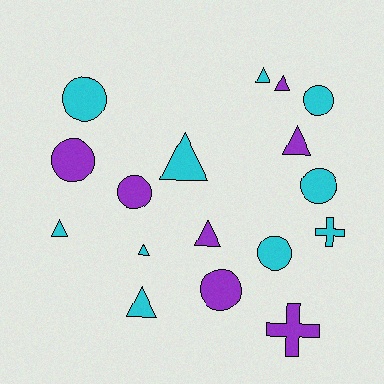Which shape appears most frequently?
Triangle, with 8 objects.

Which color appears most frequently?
Cyan, with 10 objects.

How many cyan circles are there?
There are 4 cyan circles.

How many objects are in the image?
There are 17 objects.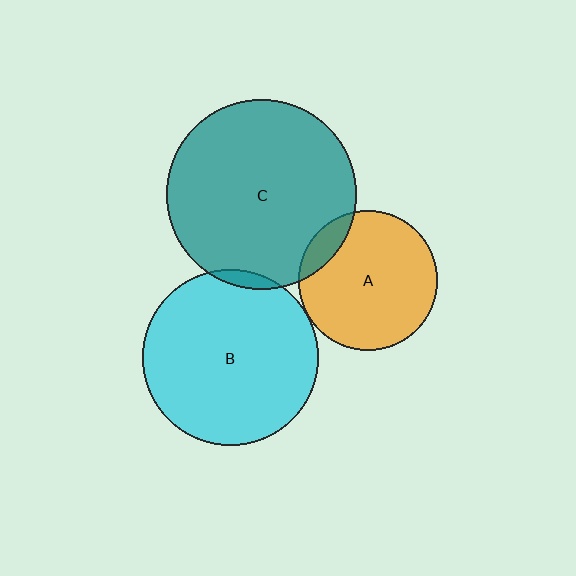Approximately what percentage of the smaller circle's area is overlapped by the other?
Approximately 5%.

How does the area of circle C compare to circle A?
Approximately 1.8 times.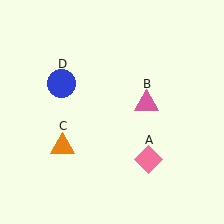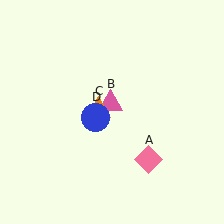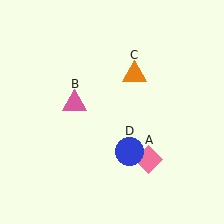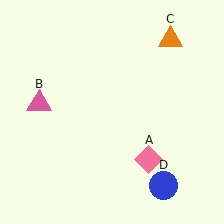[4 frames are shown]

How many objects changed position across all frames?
3 objects changed position: pink triangle (object B), orange triangle (object C), blue circle (object D).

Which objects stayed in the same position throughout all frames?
Pink diamond (object A) remained stationary.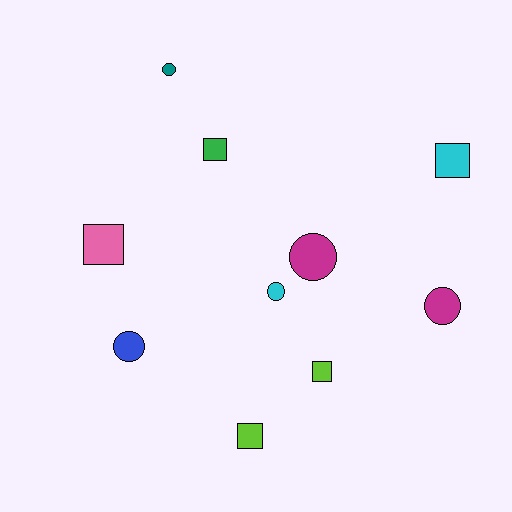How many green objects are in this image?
There is 1 green object.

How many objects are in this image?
There are 10 objects.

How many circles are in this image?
There are 5 circles.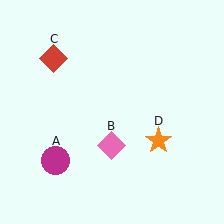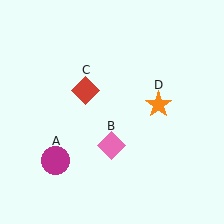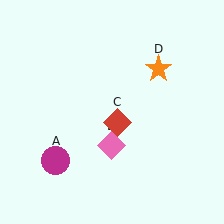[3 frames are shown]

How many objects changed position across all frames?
2 objects changed position: red diamond (object C), orange star (object D).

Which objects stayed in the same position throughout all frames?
Magenta circle (object A) and pink diamond (object B) remained stationary.